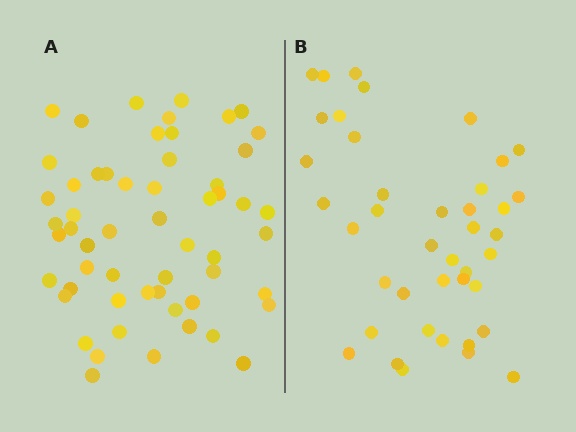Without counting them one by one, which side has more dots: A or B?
Region A (the left region) has more dots.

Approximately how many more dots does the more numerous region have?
Region A has approximately 15 more dots than region B.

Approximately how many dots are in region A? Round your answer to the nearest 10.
About 60 dots. (The exact count is 56, which rounds to 60.)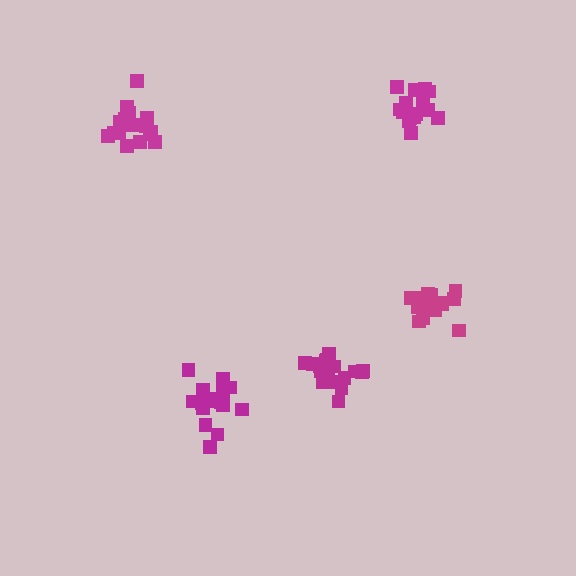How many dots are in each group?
Group 1: 18 dots, Group 2: 20 dots, Group 3: 19 dots, Group 4: 16 dots, Group 5: 20 dots (93 total).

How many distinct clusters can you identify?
There are 5 distinct clusters.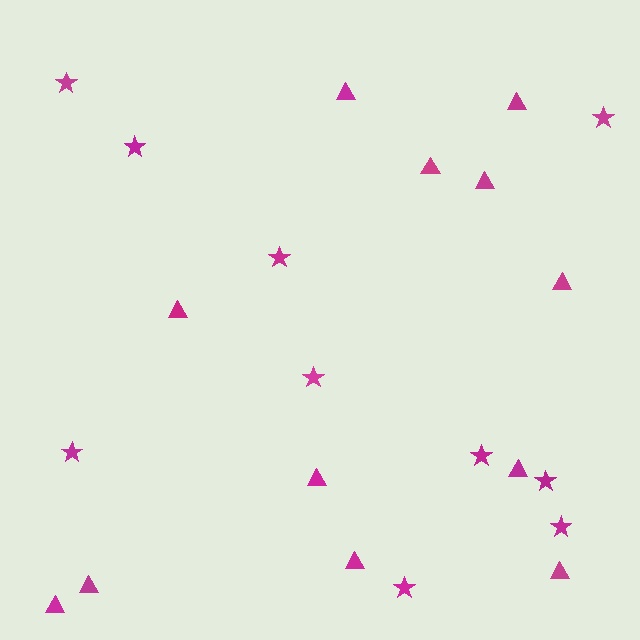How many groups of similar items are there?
There are 2 groups: one group of triangles (12) and one group of stars (10).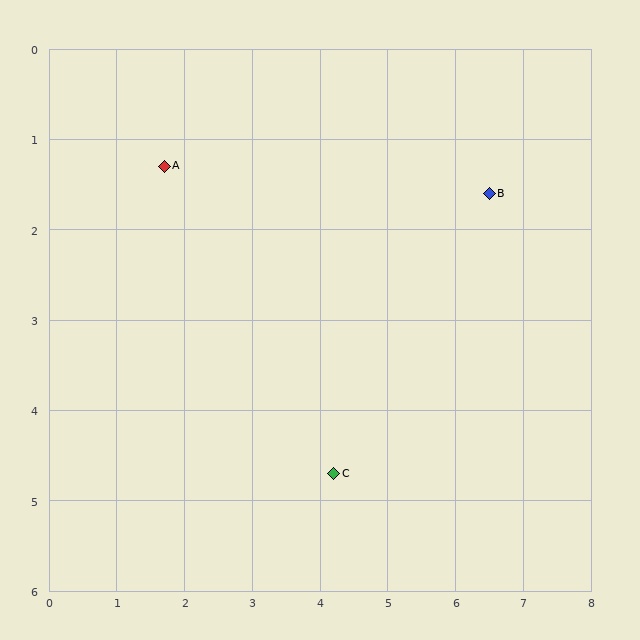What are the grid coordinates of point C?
Point C is at approximately (4.2, 4.7).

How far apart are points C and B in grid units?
Points C and B are about 3.9 grid units apart.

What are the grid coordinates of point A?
Point A is at approximately (1.7, 1.3).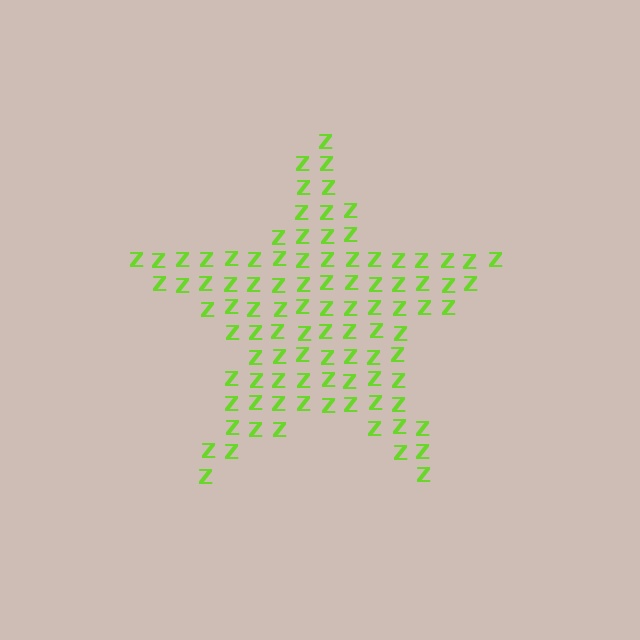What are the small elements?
The small elements are letter Z's.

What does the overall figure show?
The overall figure shows a star.